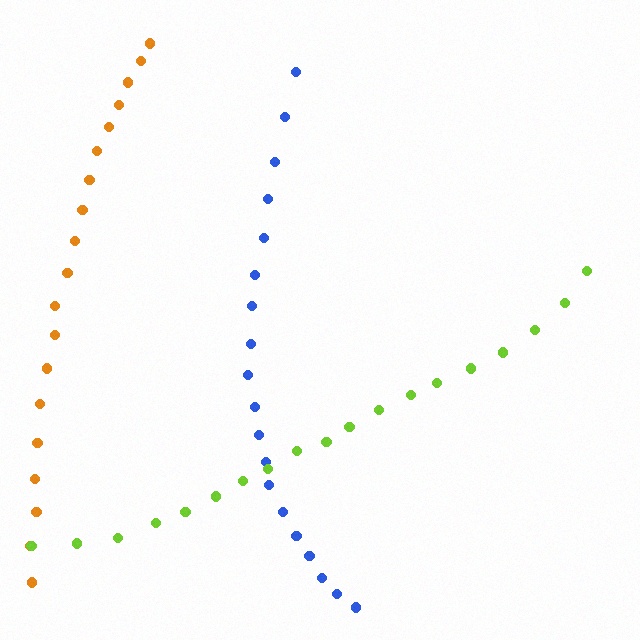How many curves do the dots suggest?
There are 3 distinct paths.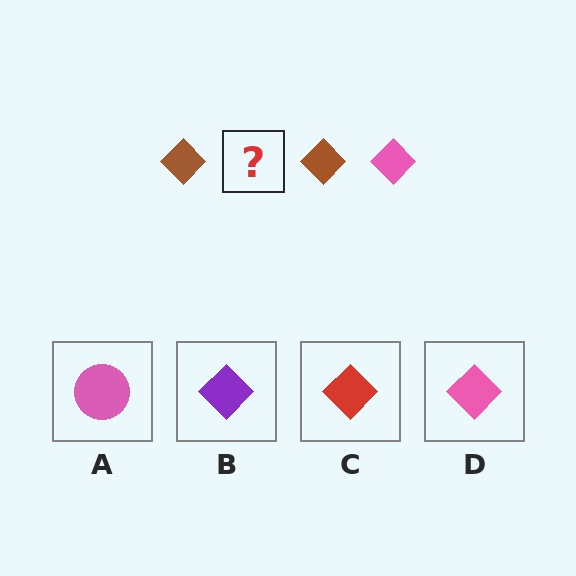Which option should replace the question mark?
Option D.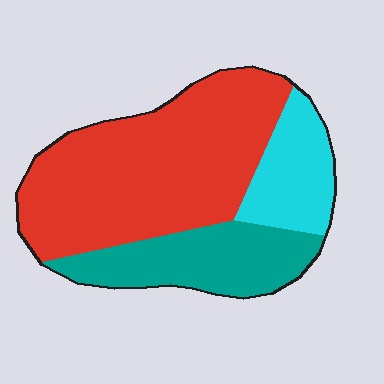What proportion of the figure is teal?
Teal covers around 25% of the figure.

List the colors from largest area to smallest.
From largest to smallest: red, teal, cyan.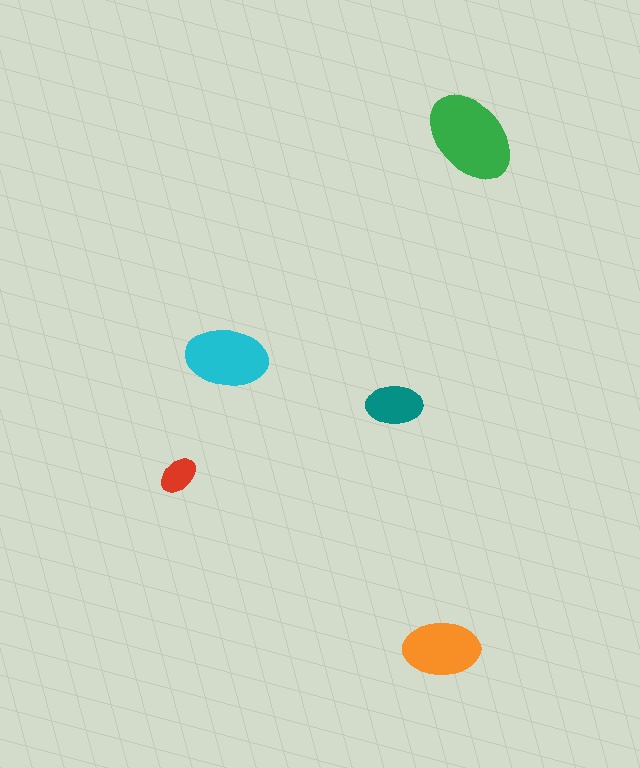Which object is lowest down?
The orange ellipse is bottommost.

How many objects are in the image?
There are 5 objects in the image.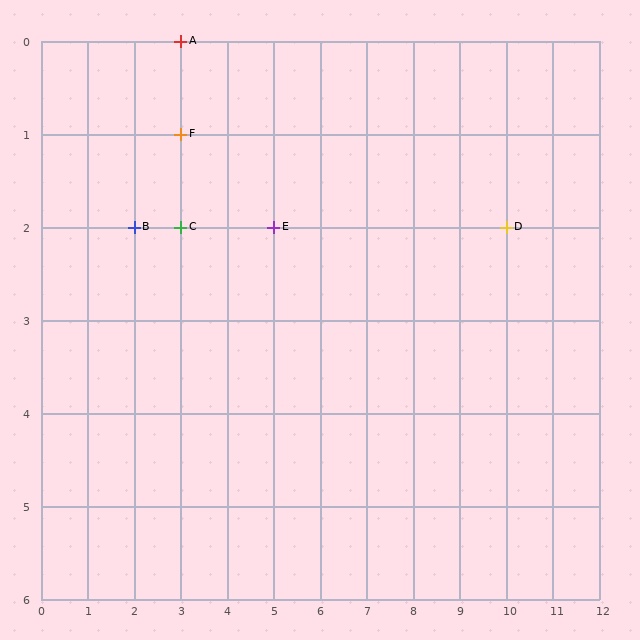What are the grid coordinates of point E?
Point E is at grid coordinates (5, 2).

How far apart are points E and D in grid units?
Points E and D are 5 columns apart.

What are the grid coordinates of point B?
Point B is at grid coordinates (2, 2).